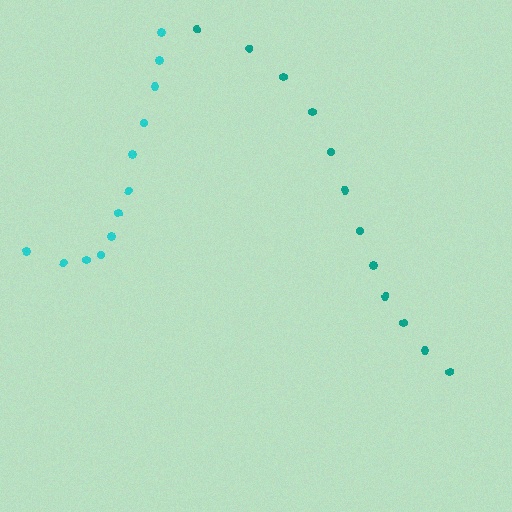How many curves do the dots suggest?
There are 2 distinct paths.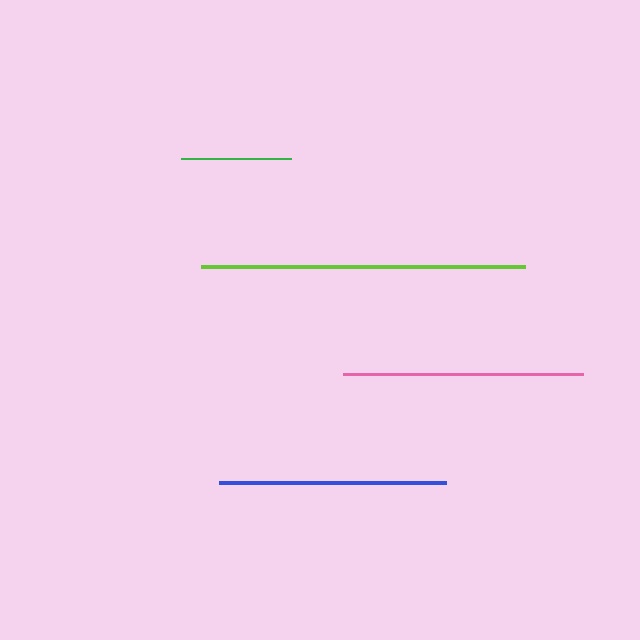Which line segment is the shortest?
The green line is the shortest at approximately 110 pixels.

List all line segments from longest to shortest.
From longest to shortest: lime, pink, blue, green.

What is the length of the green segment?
The green segment is approximately 110 pixels long.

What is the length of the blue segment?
The blue segment is approximately 228 pixels long.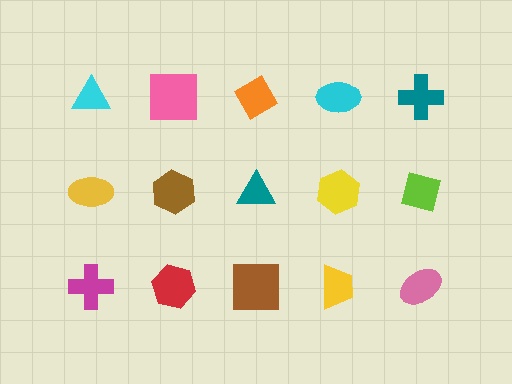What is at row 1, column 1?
A cyan triangle.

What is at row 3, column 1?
A magenta cross.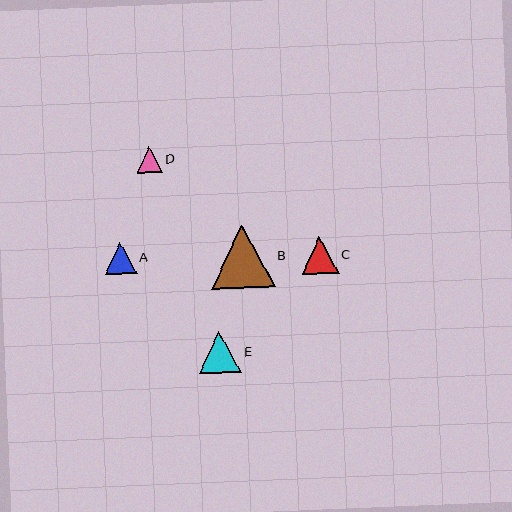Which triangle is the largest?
Triangle B is the largest with a size of approximately 64 pixels.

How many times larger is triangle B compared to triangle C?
Triangle B is approximately 1.7 times the size of triangle C.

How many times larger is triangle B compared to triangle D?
Triangle B is approximately 2.5 times the size of triangle D.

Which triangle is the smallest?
Triangle D is the smallest with a size of approximately 26 pixels.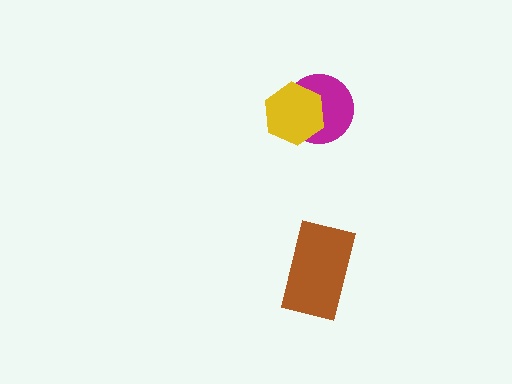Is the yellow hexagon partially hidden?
No, no other shape covers it.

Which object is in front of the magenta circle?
The yellow hexagon is in front of the magenta circle.